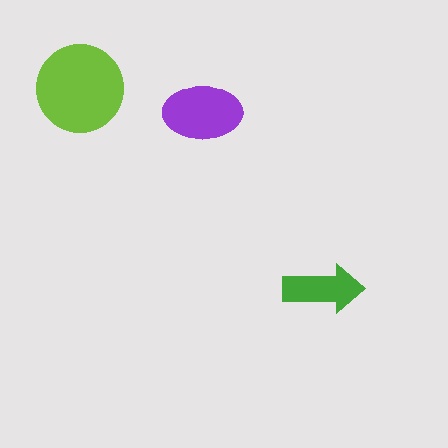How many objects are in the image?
There are 3 objects in the image.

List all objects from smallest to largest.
The green arrow, the purple ellipse, the lime circle.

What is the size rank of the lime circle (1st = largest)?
1st.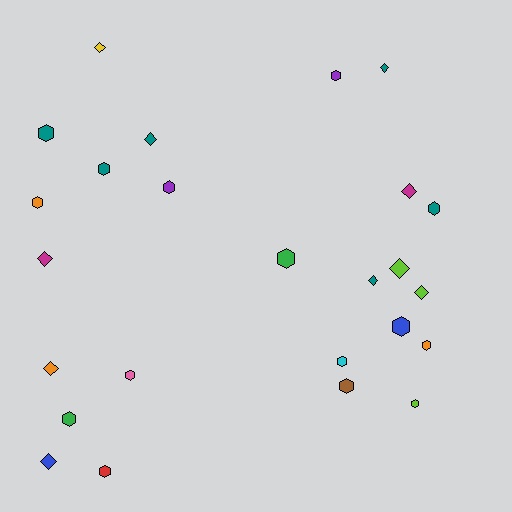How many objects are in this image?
There are 25 objects.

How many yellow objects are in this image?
There is 1 yellow object.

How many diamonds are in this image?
There are 10 diamonds.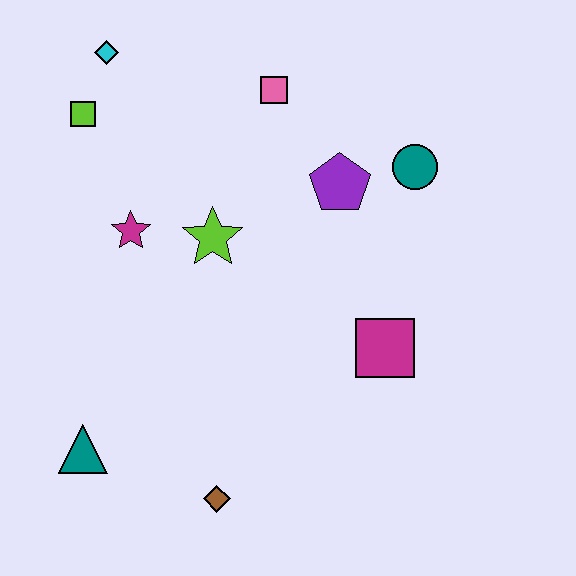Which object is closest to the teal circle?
The purple pentagon is closest to the teal circle.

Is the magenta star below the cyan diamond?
Yes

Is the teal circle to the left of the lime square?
No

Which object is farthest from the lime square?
The brown diamond is farthest from the lime square.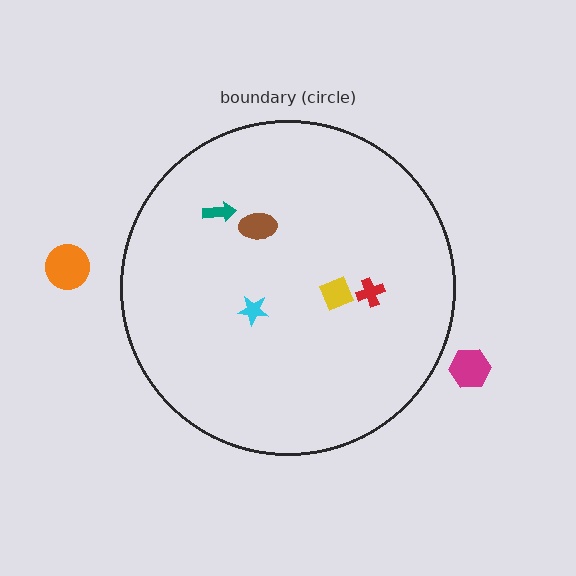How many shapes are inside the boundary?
5 inside, 2 outside.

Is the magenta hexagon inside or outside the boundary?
Outside.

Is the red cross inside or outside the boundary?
Inside.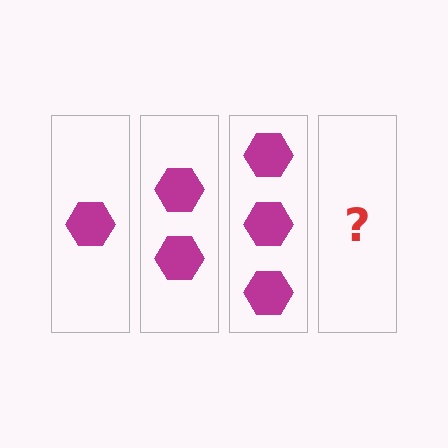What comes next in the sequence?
The next element should be 4 hexagons.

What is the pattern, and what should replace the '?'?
The pattern is that each step adds one more hexagon. The '?' should be 4 hexagons.